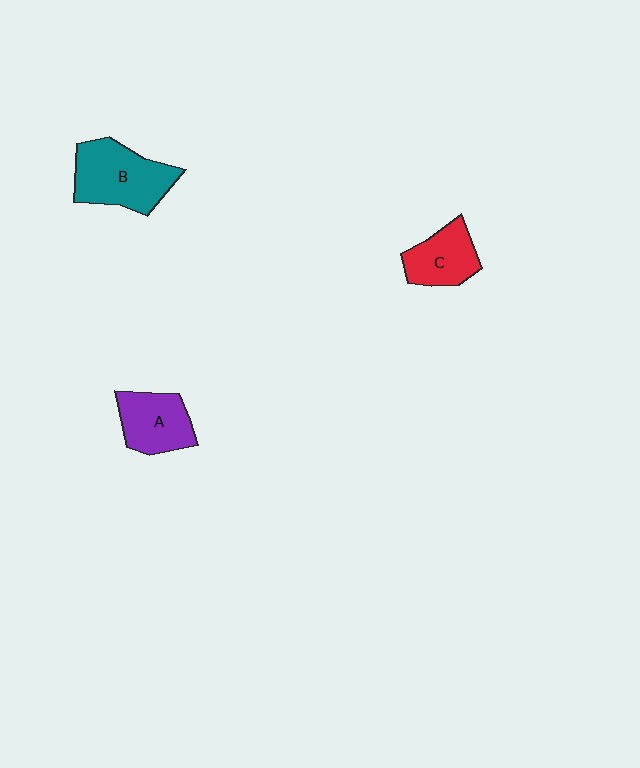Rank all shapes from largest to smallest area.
From largest to smallest: B (teal), A (purple), C (red).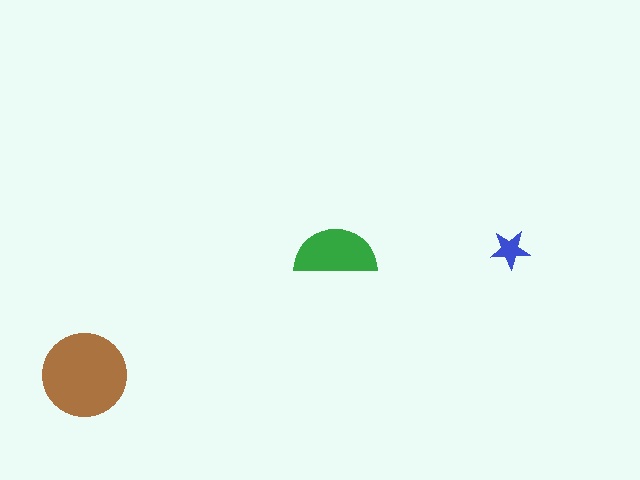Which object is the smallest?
The blue star.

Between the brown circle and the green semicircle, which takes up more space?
The brown circle.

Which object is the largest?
The brown circle.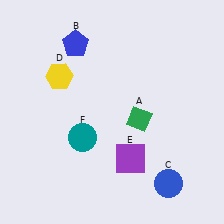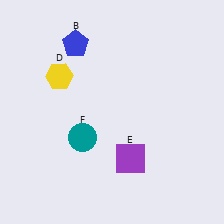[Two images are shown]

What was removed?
The blue circle (C), the green diamond (A) were removed in Image 2.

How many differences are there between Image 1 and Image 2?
There are 2 differences between the two images.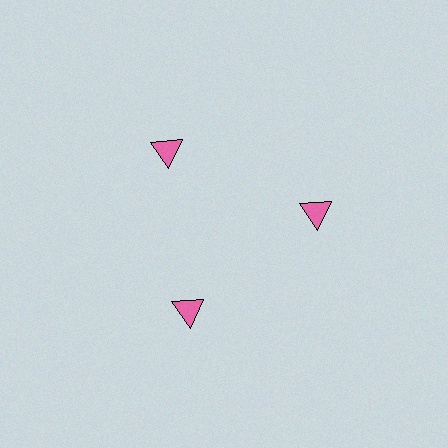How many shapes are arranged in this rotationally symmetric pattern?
There are 3 shapes, arranged in 3 groups of 1.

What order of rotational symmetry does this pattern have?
This pattern has 3-fold rotational symmetry.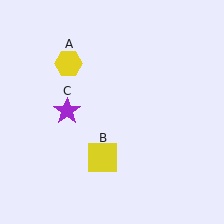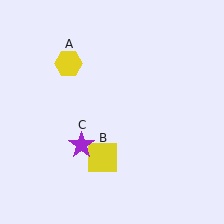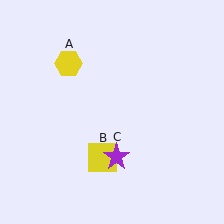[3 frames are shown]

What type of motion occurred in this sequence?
The purple star (object C) rotated counterclockwise around the center of the scene.